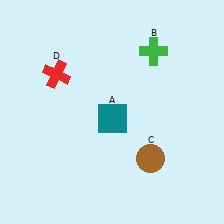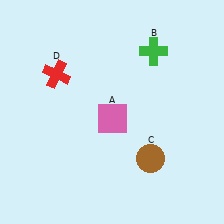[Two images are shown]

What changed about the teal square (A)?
In Image 1, A is teal. In Image 2, it changed to pink.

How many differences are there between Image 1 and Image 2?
There is 1 difference between the two images.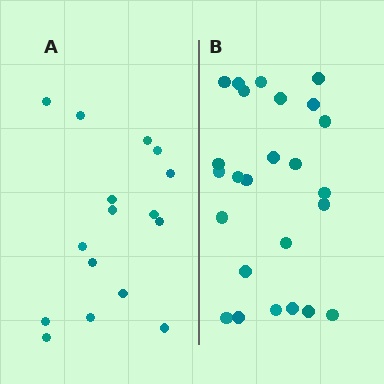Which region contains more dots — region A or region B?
Region B (the right region) has more dots.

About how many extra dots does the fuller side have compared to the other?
Region B has roughly 8 or so more dots than region A.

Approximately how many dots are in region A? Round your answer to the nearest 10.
About 20 dots. (The exact count is 16, which rounds to 20.)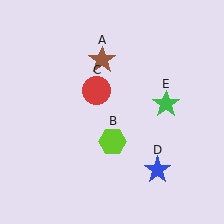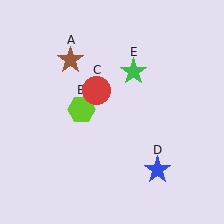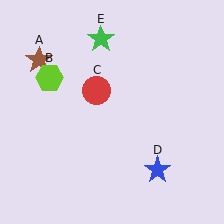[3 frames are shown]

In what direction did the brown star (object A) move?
The brown star (object A) moved left.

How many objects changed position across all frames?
3 objects changed position: brown star (object A), lime hexagon (object B), green star (object E).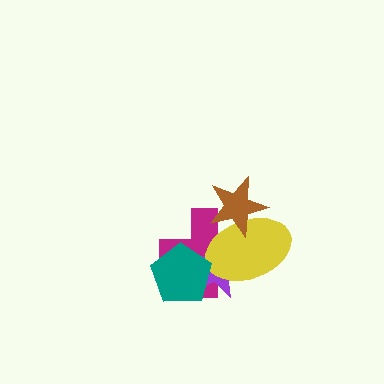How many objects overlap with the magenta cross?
4 objects overlap with the magenta cross.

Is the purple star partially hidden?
Yes, it is partially covered by another shape.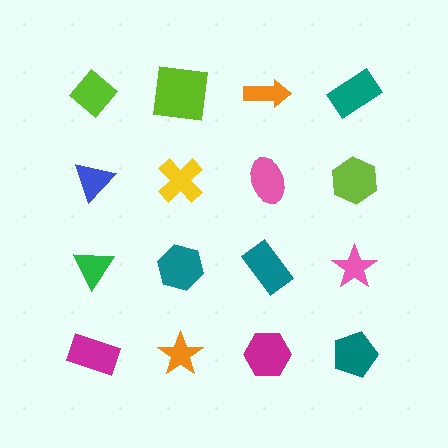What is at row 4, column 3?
A magenta hexagon.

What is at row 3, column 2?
A teal hexagon.